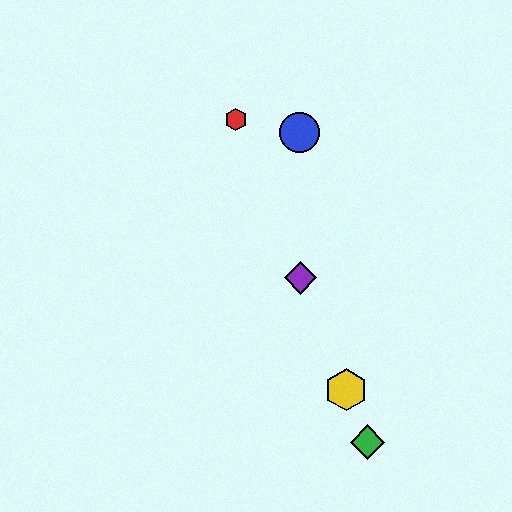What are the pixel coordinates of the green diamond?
The green diamond is at (368, 442).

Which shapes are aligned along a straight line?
The red hexagon, the green diamond, the yellow hexagon, the purple diamond are aligned along a straight line.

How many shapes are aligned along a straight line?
4 shapes (the red hexagon, the green diamond, the yellow hexagon, the purple diamond) are aligned along a straight line.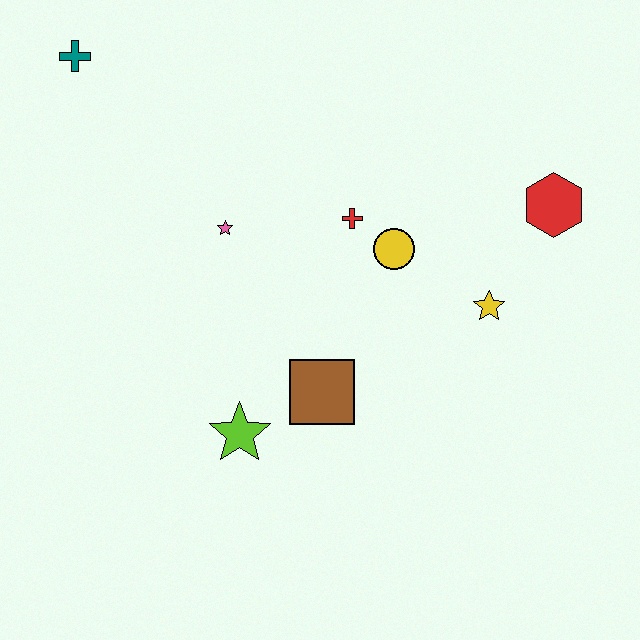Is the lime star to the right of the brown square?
No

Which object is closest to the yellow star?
The yellow circle is closest to the yellow star.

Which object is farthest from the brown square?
The teal cross is farthest from the brown square.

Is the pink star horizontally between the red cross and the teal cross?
Yes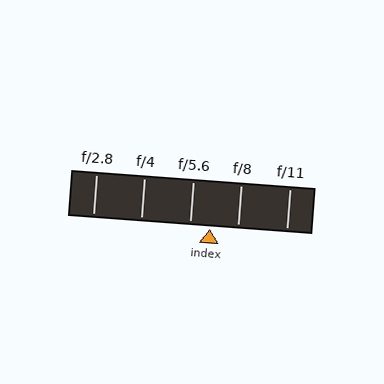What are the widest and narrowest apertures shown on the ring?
The widest aperture shown is f/2.8 and the narrowest is f/11.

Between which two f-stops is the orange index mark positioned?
The index mark is between f/5.6 and f/8.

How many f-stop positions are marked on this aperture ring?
There are 5 f-stop positions marked.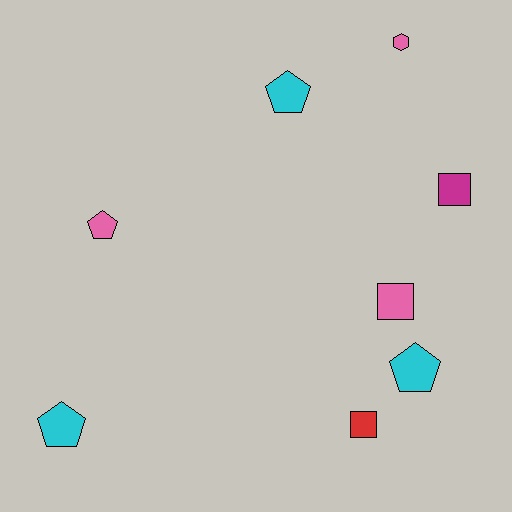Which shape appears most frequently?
Pentagon, with 4 objects.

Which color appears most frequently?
Pink, with 3 objects.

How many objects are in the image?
There are 8 objects.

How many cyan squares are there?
There are no cyan squares.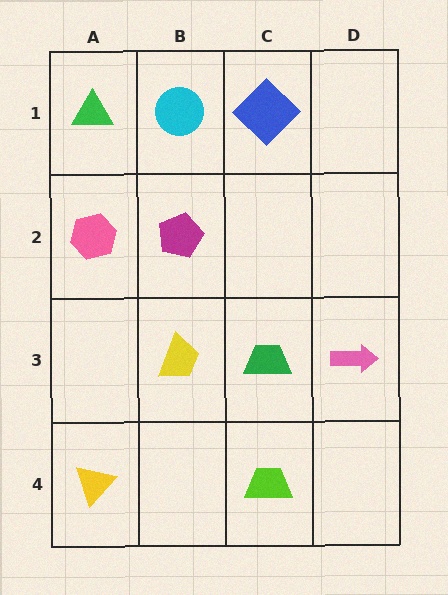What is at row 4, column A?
A yellow triangle.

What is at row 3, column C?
A green trapezoid.